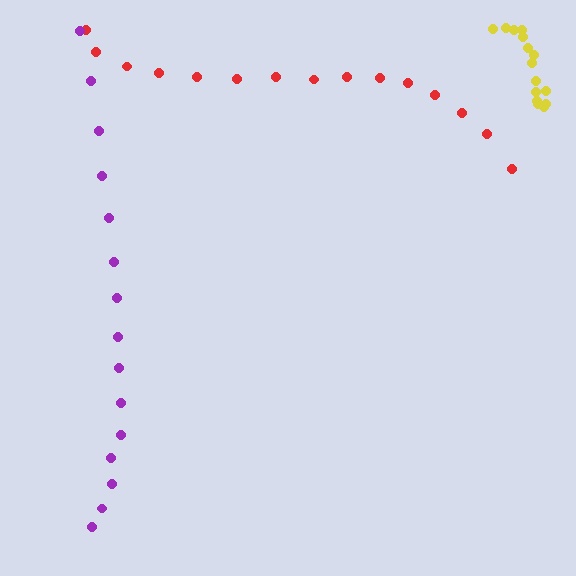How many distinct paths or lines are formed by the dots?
There are 3 distinct paths.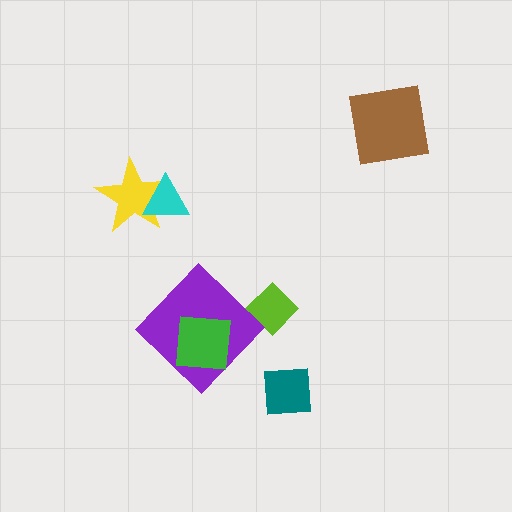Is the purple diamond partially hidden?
Yes, it is partially covered by another shape.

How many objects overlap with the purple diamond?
1 object overlaps with the purple diamond.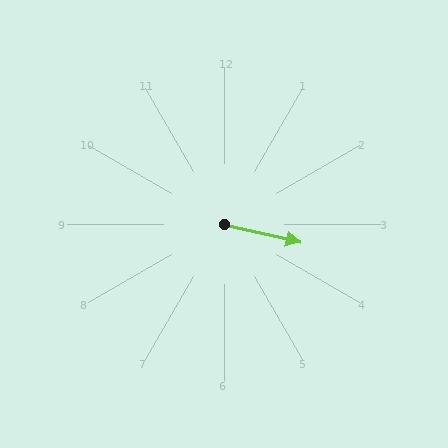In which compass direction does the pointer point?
East.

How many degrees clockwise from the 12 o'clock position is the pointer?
Approximately 103 degrees.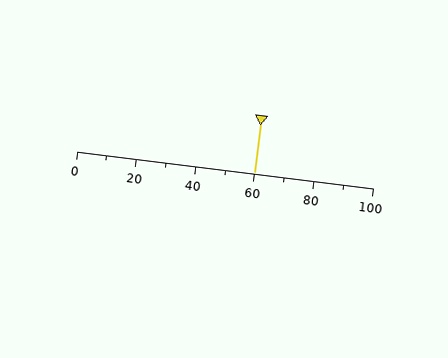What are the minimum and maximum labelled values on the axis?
The axis runs from 0 to 100.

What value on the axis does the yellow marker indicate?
The marker indicates approximately 60.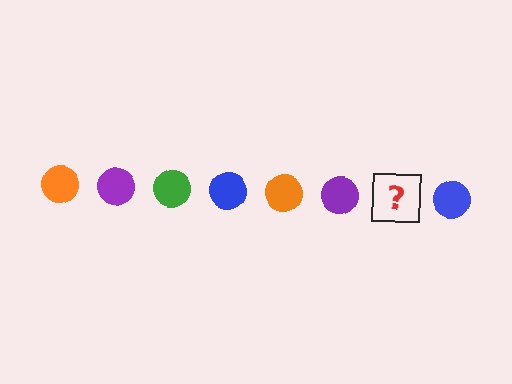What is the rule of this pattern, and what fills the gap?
The rule is that the pattern cycles through orange, purple, green, blue circles. The gap should be filled with a green circle.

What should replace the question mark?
The question mark should be replaced with a green circle.